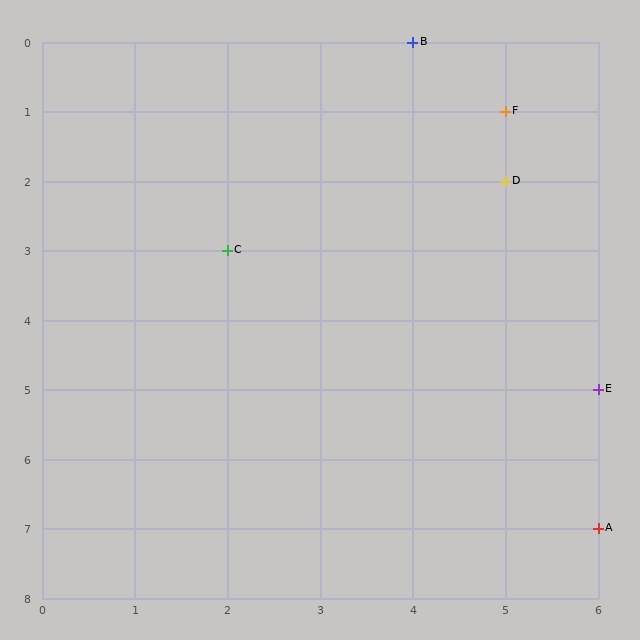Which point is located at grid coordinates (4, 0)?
Point B is at (4, 0).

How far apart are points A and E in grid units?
Points A and E are 2 rows apart.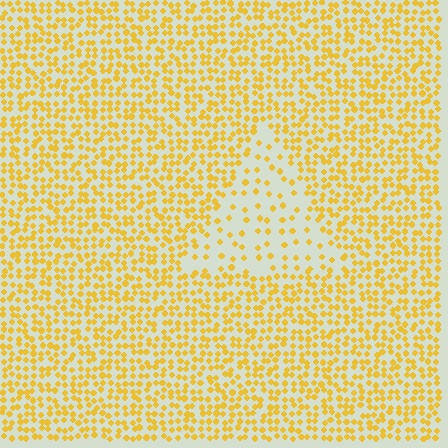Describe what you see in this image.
The image contains small yellow elements arranged at two different densities. A triangle-shaped region is visible where the elements are less densely packed than the surrounding area.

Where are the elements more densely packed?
The elements are more densely packed outside the triangle boundary.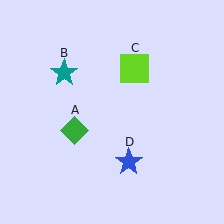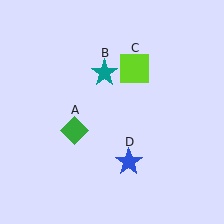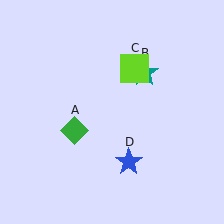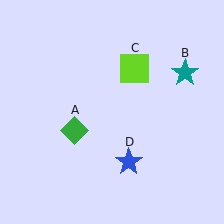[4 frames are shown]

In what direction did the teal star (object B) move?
The teal star (object B) moved right.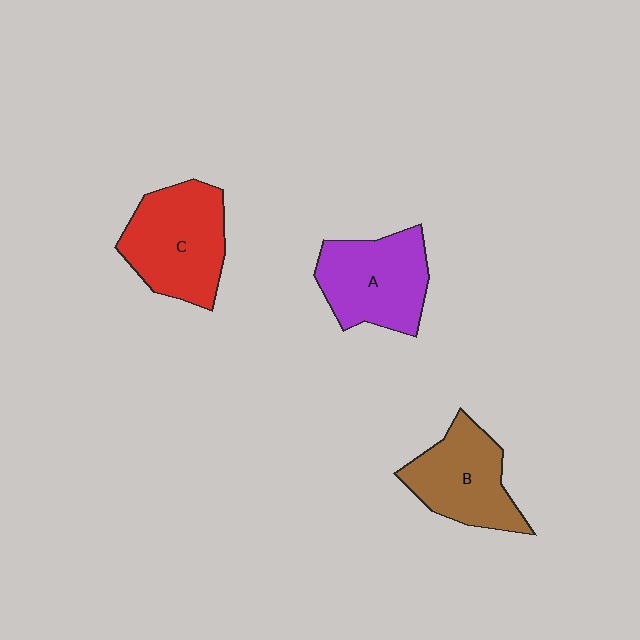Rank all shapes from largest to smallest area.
From largest to smallest: C (red), A (purple), B (brown).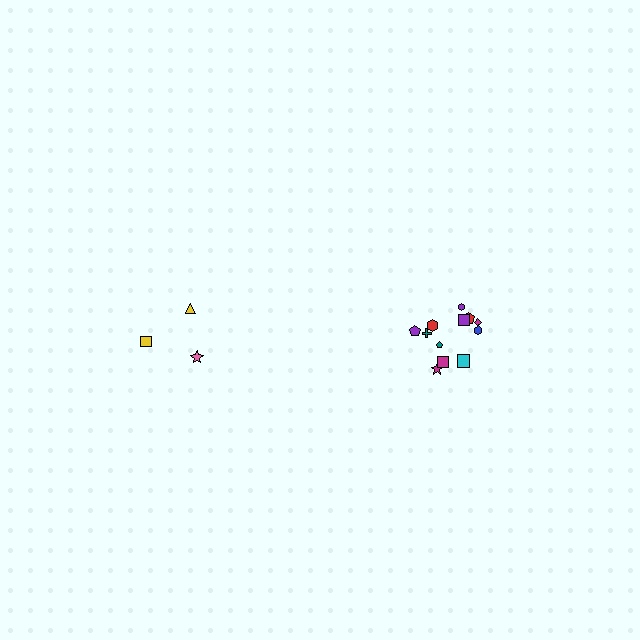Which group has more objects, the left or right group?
The right group.